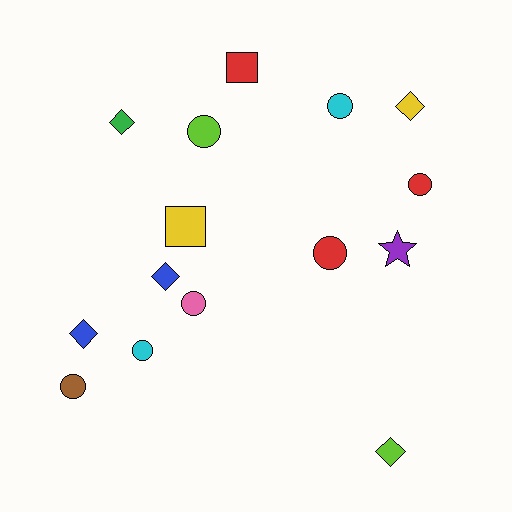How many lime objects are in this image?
There are 2 lime objects.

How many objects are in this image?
There are 15 objects.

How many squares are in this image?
There are 2 squares.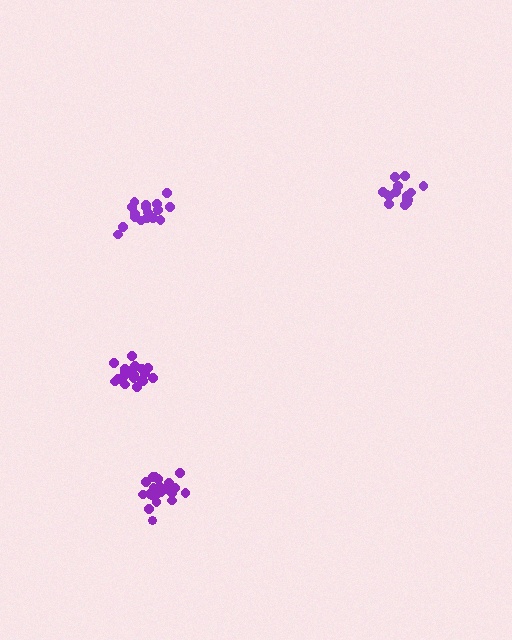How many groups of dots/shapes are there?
There are 4 groups.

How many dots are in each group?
Group 1: 17 dots, Group 2: 21 dots, Group 3: 17 dots, Group 4: 21 dots (76 total).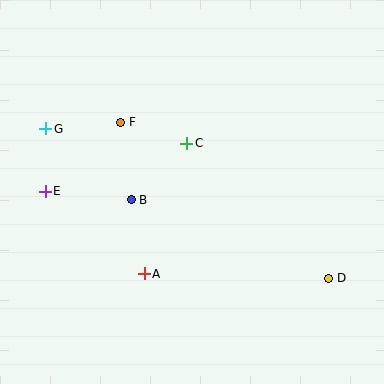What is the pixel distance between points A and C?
The distance between A and C is 137 pixels.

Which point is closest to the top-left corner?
Point G is closest to the top-left corner.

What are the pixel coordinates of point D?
Point D is at (329, 278).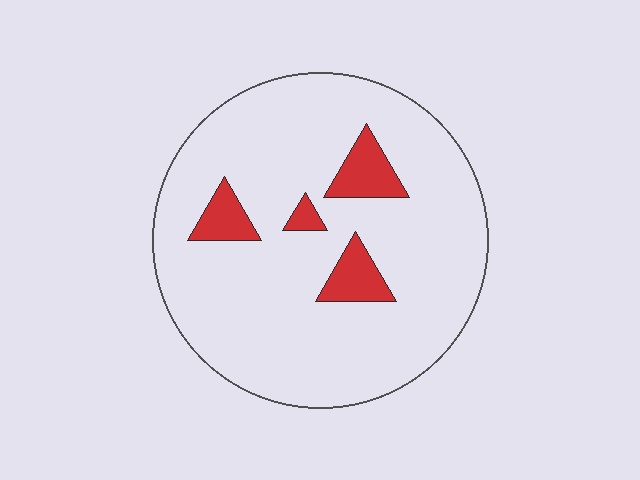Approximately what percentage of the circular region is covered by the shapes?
Approximately 10%.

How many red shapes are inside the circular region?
4.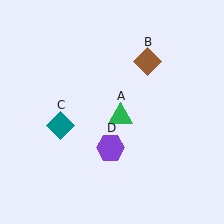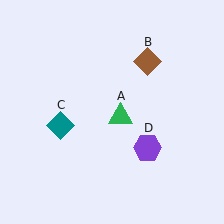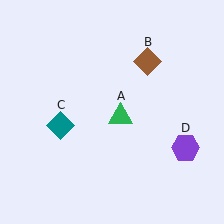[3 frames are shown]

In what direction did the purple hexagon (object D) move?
The purple hexagon (object D) moved right.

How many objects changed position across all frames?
1 object changed position: purple hexagon (object D).